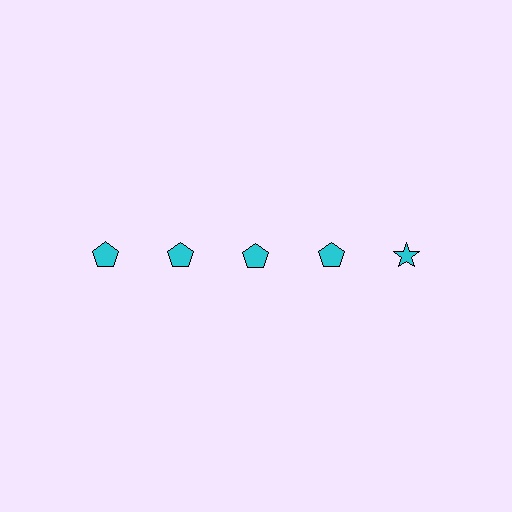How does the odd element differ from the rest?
It has a different shape: star instead of pentagon.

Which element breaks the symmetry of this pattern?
The cyan star in the top row, rightmost column breaks the symmetry. All other shapes are cyan pentagons.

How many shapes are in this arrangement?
There are 5 shapes arranged in a grid pattern.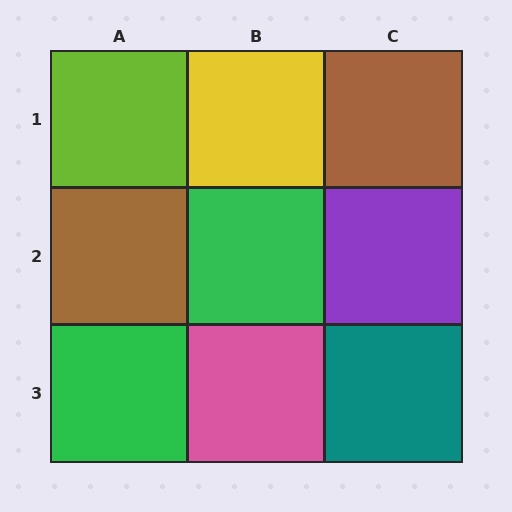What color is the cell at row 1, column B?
Yellow.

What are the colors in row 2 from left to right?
Brown, green, purple.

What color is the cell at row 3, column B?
Pink.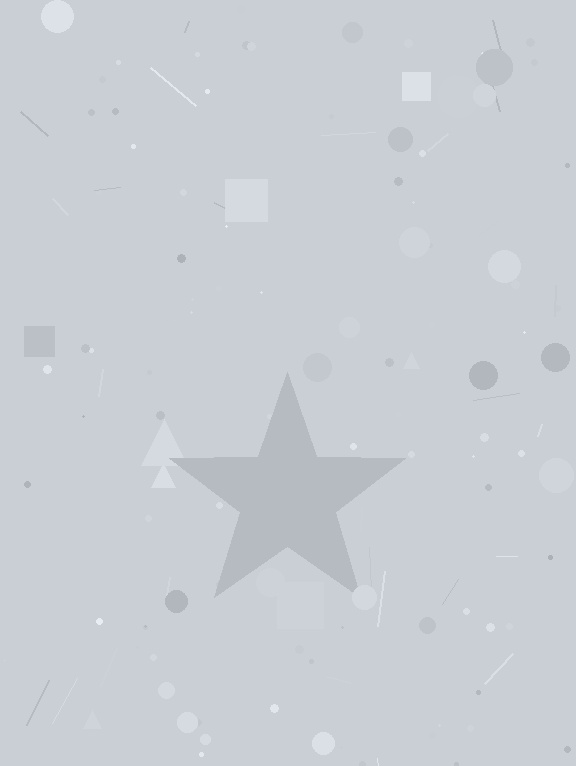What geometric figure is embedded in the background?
A star is embedded in the background.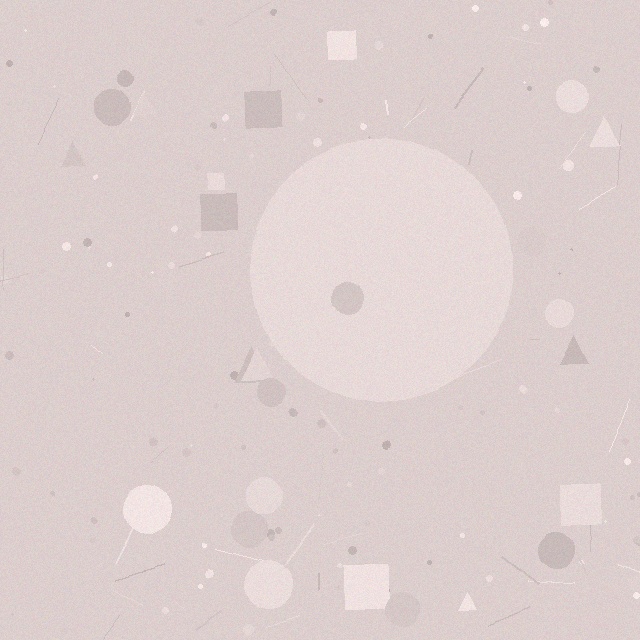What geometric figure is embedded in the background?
A circle is embedded in the background.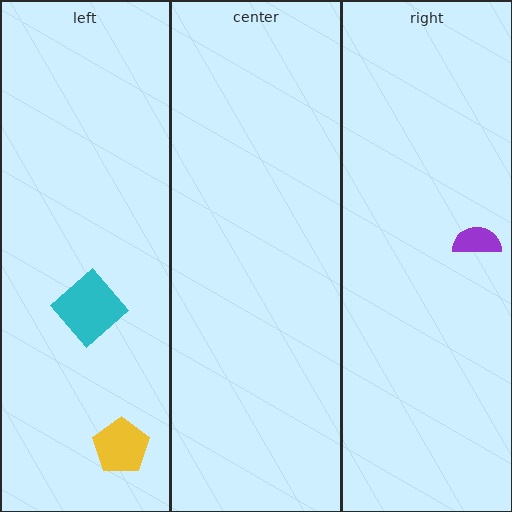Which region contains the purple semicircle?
The right region.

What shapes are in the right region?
The purple semicircle.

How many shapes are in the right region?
1.